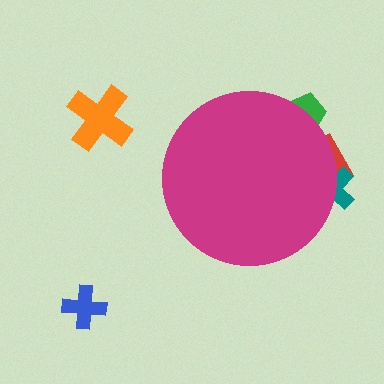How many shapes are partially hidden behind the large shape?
3 shapes are partially hidden.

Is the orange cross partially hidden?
No, the orange cross is fully visible.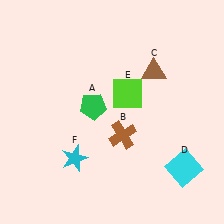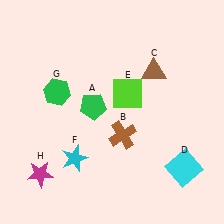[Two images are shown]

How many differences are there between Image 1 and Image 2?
There are 2 differences between the two images.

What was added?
A green hexagon (G), a magenta star (H) were added in Image 2.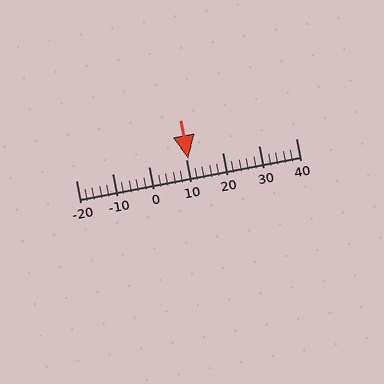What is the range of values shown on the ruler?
The ruler shows values from -20 to 40.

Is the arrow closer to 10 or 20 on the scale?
The arrow is closer to 10.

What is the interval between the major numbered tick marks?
The major tick marks are spaced 10 units apart.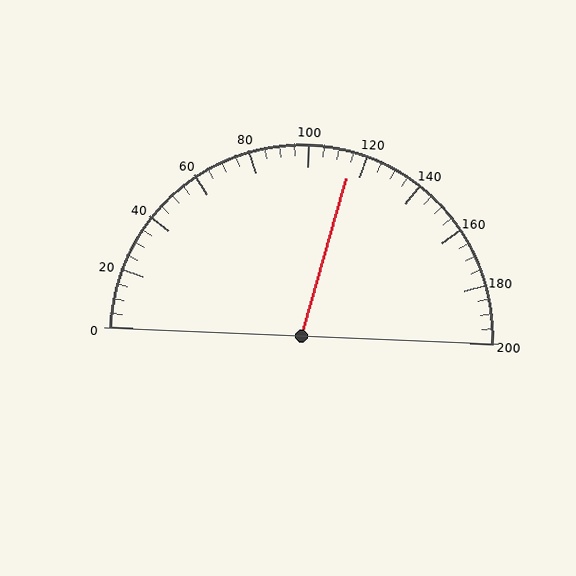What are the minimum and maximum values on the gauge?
The gauge ranges from 0 to 200.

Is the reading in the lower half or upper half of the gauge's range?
The reading is in the upper half of the range (0 to 200).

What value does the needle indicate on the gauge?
The needle indicates approximately 115.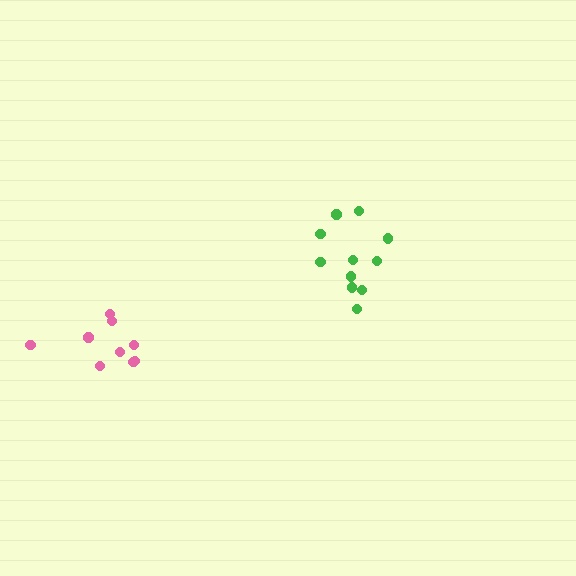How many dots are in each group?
Group 1: 11 dots, Group 2: 9 dots (20 total).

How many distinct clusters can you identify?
There are 2 distinct clusters.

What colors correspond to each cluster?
The clusters are colored: green, pink.